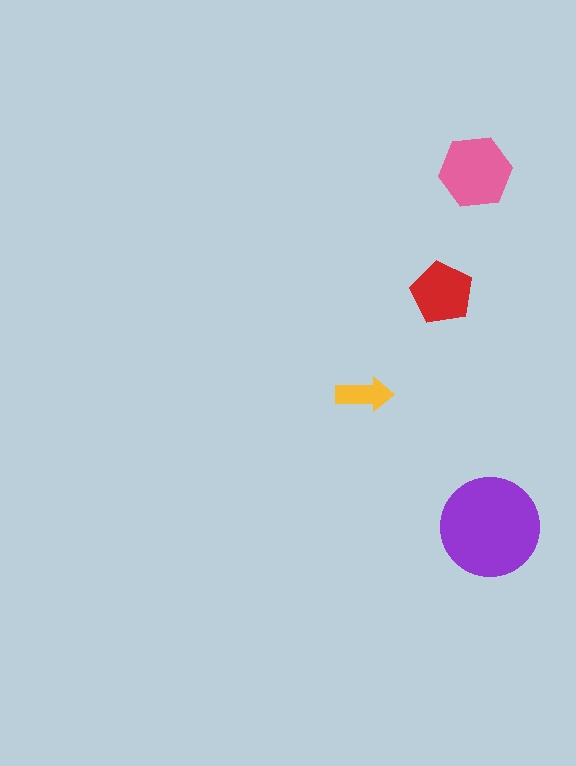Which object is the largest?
The purple circle.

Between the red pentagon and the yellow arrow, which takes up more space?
The red pentagon.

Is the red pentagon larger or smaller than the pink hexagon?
Smaller.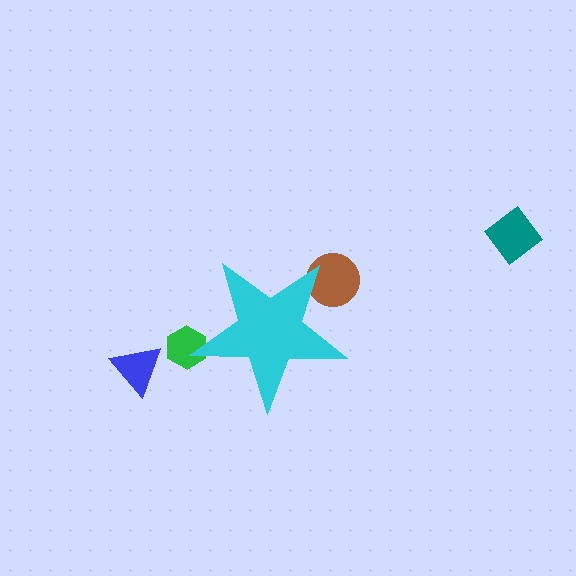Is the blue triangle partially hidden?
No, the blue triangle is fully visible.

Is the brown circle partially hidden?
Yes, the brown circle is partially hidden behind the cyan star.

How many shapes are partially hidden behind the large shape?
2 shapes are partially hidden.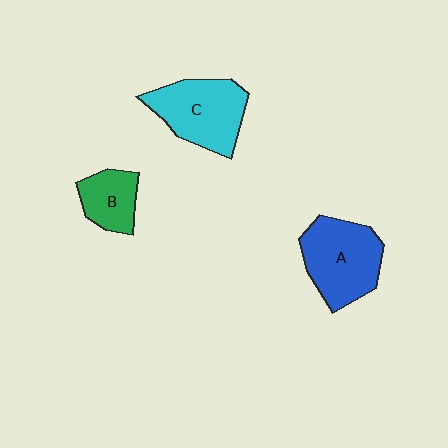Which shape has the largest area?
Shape A (blue).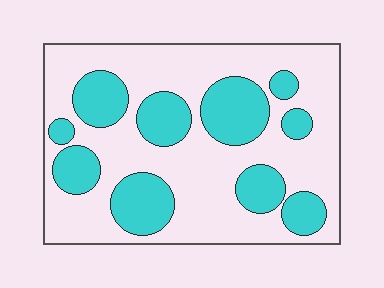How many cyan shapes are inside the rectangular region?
10.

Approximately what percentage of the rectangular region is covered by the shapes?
Approximately 35%.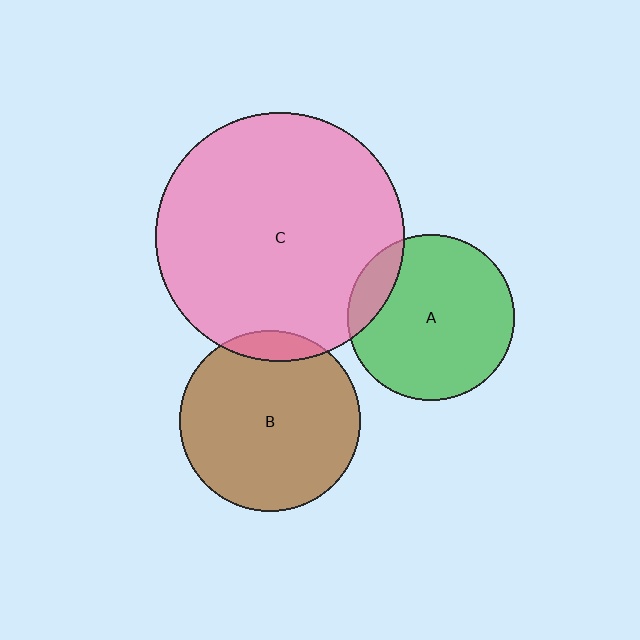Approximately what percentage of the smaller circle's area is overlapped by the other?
Approximately 15%.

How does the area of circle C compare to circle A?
Approximately 2.2 times.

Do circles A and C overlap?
Yes.